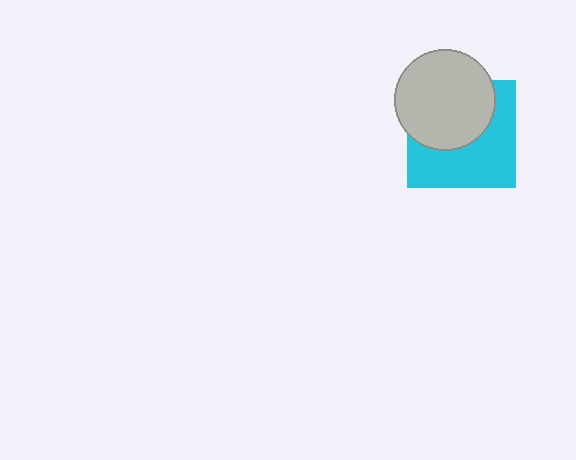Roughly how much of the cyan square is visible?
About half of it is visible (roughly 53%).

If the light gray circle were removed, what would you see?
You would see the complete cyan square.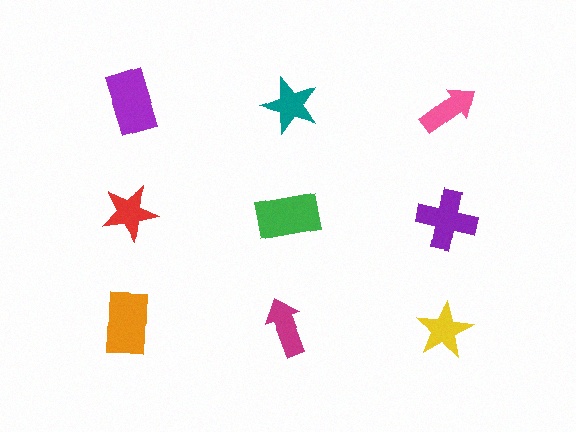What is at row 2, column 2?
A green rectangle.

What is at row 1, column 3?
A pink arrow.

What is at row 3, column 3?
A yellow star.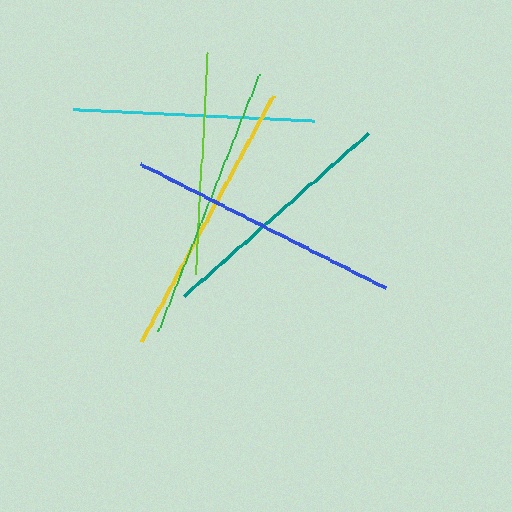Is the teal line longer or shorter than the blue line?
The blue line is longer than the teal line.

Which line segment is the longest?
The yellow line is the longest at approximately 279 pixels.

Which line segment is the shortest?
The lime line is the shortest at approximately 222 pixels.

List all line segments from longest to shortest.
From longest to shortest: yellow, green, blue, teal, cyan, lime.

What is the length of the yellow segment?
The yellow segment is approximately 279 pixels long.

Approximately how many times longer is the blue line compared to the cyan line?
The blue line is approximately 1.1 times the length of the cyan line.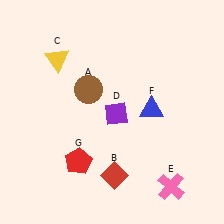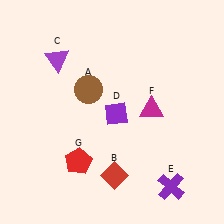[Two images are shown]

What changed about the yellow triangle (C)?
In Image 1, C is yellow. In Image 2, it changed to purple.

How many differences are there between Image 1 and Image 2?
There are 3 differences between the two images.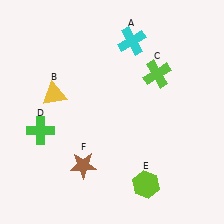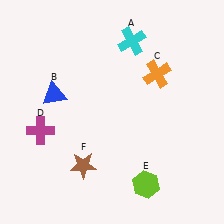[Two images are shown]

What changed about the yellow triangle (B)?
In Image 1, B is yellow. In Image 2, it changed to blue.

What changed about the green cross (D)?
In Image 1, D is green. In Image 2, it changed to magenta.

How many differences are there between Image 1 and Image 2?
There are 3 differences between the two images.